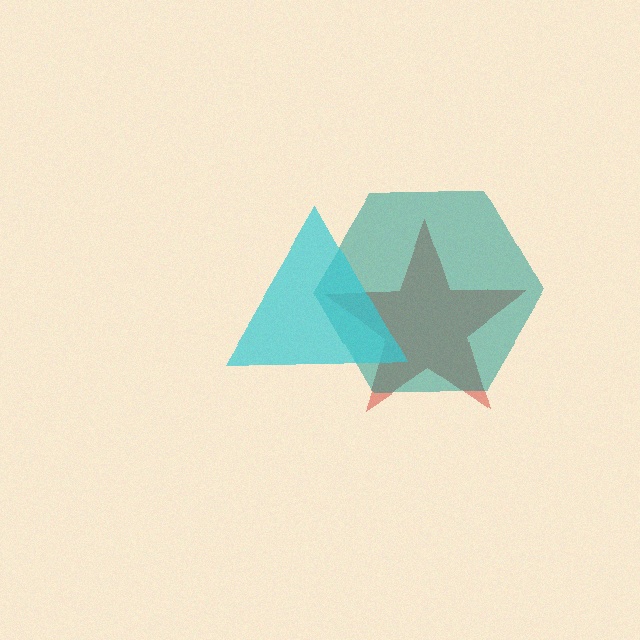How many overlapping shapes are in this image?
There are 3 overlapping shapes in the image.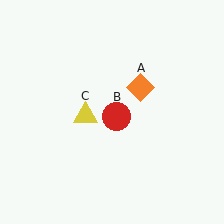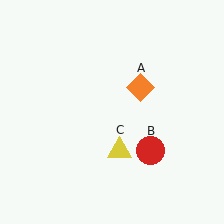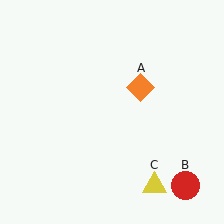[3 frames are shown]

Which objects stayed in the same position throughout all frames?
Orange diamond (object A) remained stationary.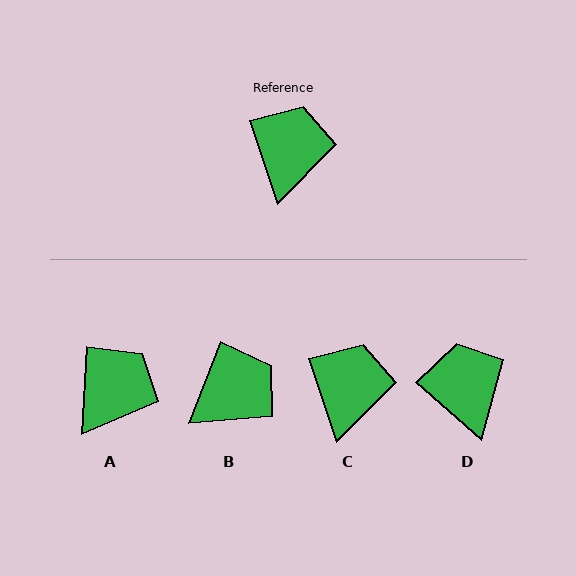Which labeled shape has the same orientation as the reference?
C.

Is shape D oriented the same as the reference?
No, it is off by about 30 degrees.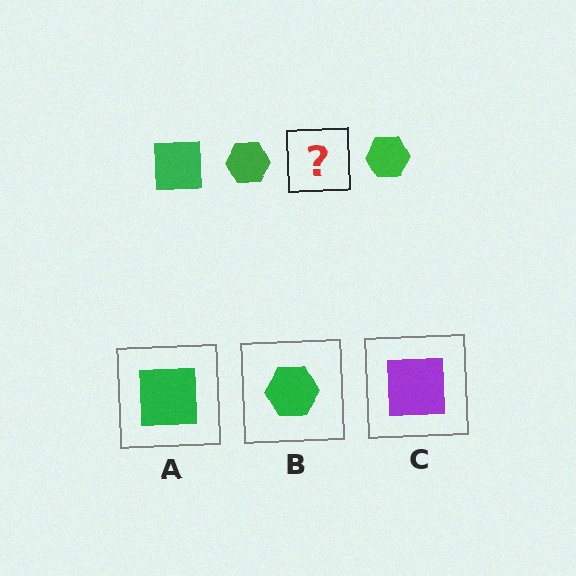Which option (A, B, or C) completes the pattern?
A.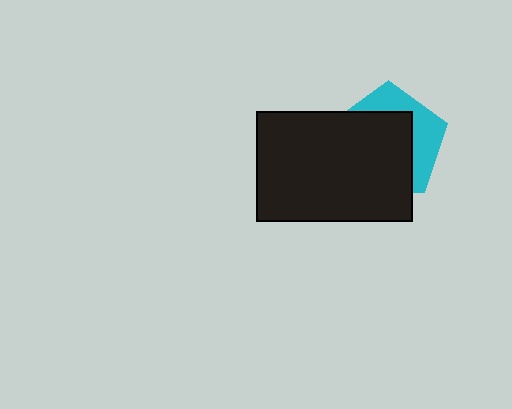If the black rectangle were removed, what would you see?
You would see the complete cyan pentagon.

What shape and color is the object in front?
The object in front is a black rectangle.